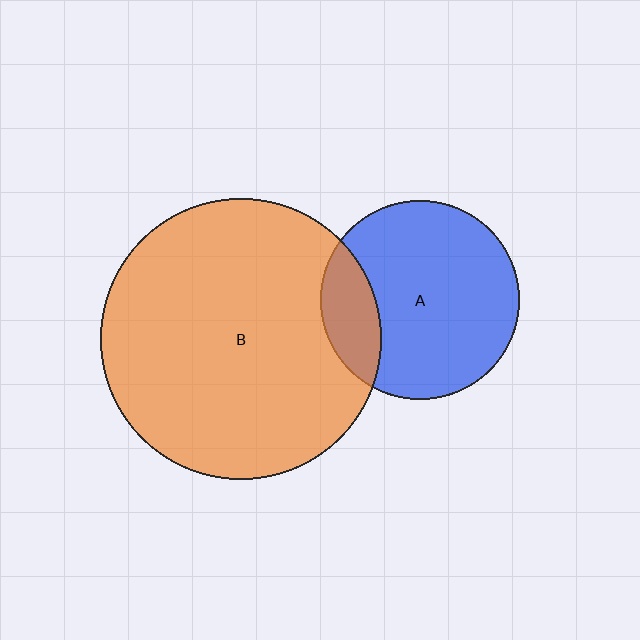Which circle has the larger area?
Circle B (orange).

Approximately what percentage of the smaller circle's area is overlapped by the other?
Approximately 20%.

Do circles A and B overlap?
Yes.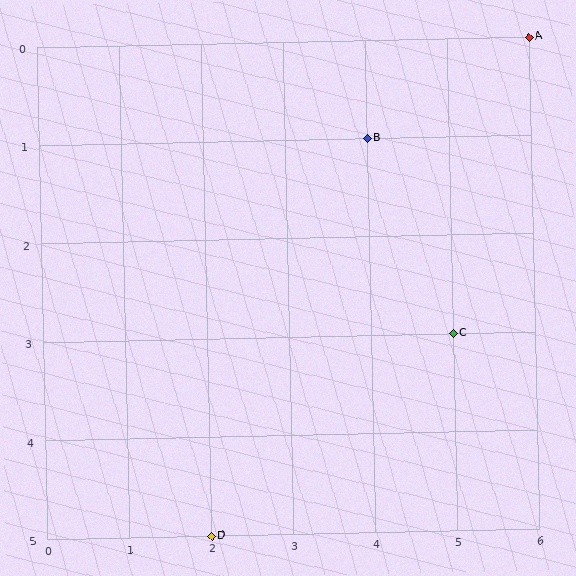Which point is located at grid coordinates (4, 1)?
Point B is at (4, 1).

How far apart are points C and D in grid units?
Points C and D are 3 columns and 2 rows apart (about 3.6 grid units diagonally).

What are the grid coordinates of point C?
Point C is at grid coordinates (5, 3).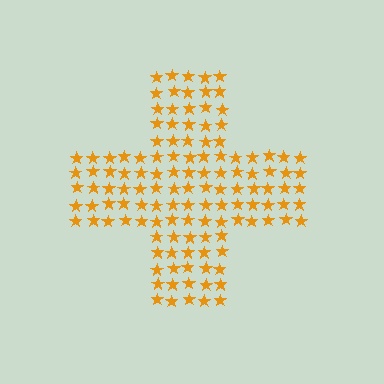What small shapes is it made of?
It is made of small stars.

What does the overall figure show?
The overall figure shows a cross.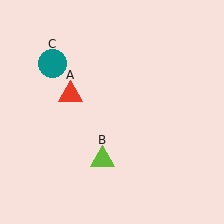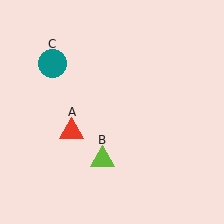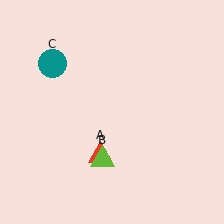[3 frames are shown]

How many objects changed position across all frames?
1 object changed position: red triangle (object A).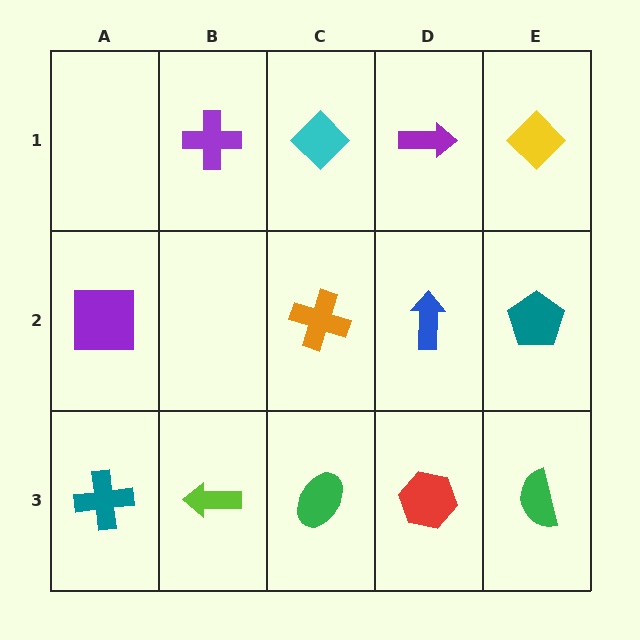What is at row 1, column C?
A cyan diamond.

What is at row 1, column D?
A purple arrow.